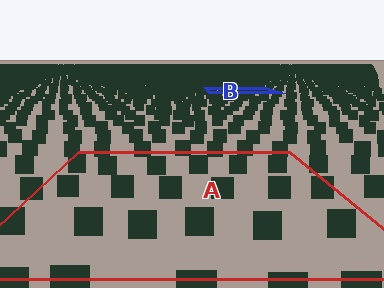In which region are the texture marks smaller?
The texture marks are smaller in region B, because it is farther away.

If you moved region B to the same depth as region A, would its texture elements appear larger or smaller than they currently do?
They would appear larger. At a closer depth, the same texture elements are projected at a bigger on-screen size.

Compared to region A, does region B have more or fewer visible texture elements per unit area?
Region B has more texture elements per unit area — they are packed more densely because it is farther away.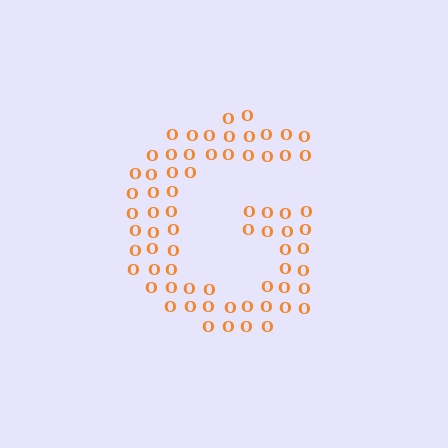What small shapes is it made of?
It is made of small letter O's.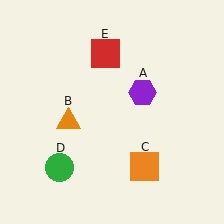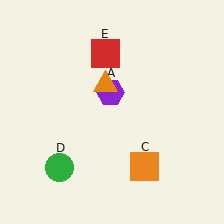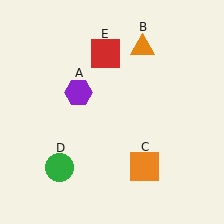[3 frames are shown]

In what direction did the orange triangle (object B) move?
The orange triangle (object B) moved up and to the right.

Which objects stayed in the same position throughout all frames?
Orange square (object C) and green circle (object D) and red square (object E) remained stationary.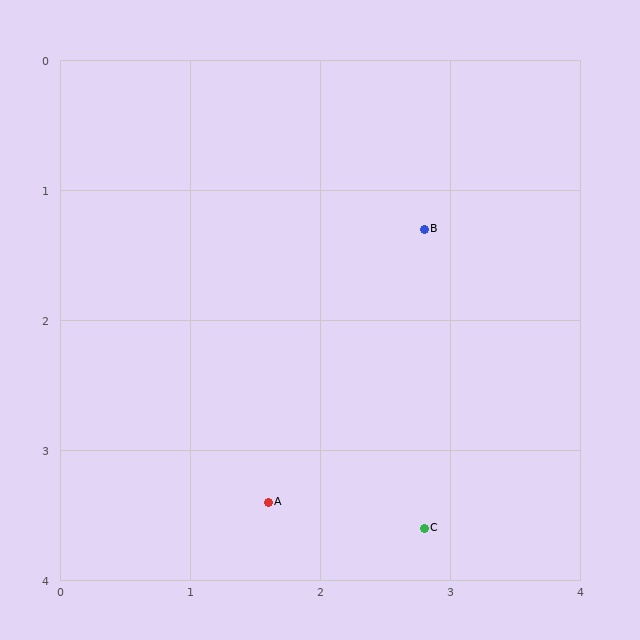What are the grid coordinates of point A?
Point A is at approximately (1.6, 3.4).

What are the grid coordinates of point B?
Point B is at approximately (2.8, 1.3).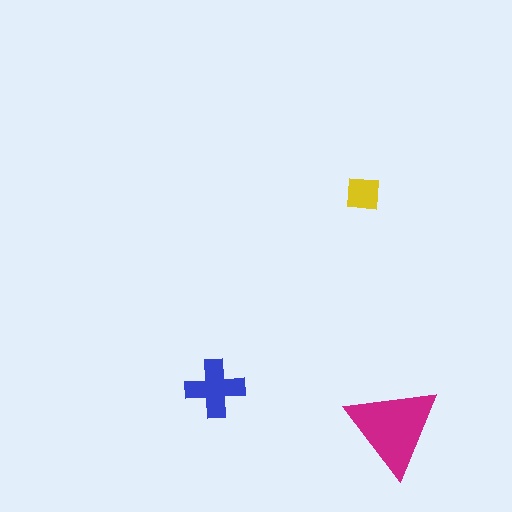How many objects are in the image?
There are 3 objects in the image.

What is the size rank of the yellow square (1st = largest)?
3rd.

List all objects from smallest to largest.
The yellow square, the blue cross, the magenta triangle.